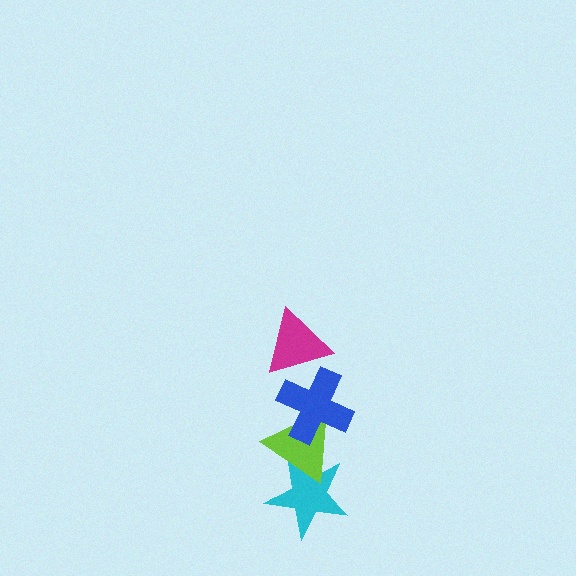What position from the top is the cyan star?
The cyan star is 4th from the top.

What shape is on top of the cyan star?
The lime triangle is on top of the cyan star.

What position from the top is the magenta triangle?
The magenta triangle is 1st from the top.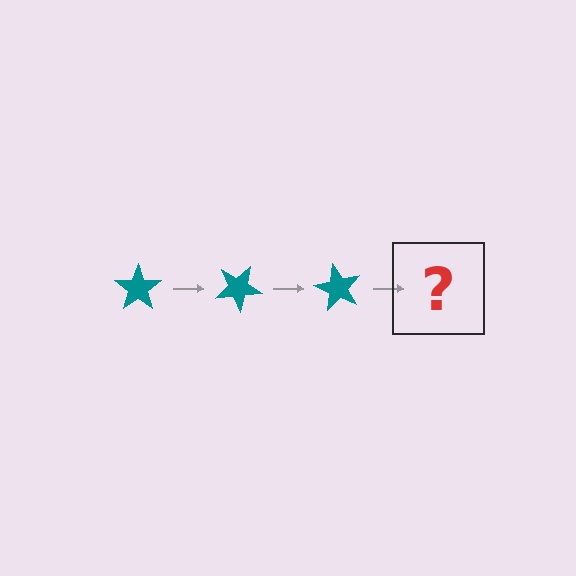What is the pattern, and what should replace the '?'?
The pattern is that the star rotates 30 degrees each step. The '?' should be a teal star rotated 90 degrees.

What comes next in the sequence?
The next element should be a teal star rotated 90 degrees.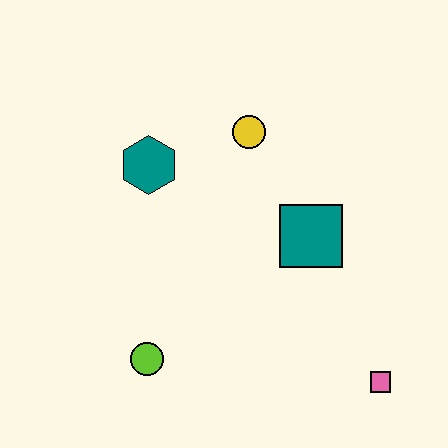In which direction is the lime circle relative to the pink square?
The lime circle is to the left of the pink square.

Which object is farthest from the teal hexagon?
The pink square is farthest from the teal hexagon.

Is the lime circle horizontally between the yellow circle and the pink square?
No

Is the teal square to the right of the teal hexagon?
Yes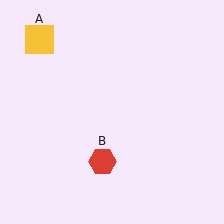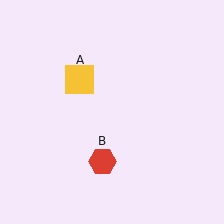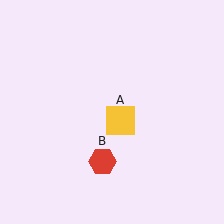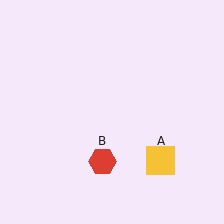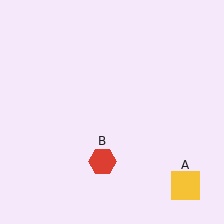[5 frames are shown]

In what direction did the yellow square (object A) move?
The yellow square (object A) moved down and to the right.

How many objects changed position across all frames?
1 object changed position: yellow square (object A).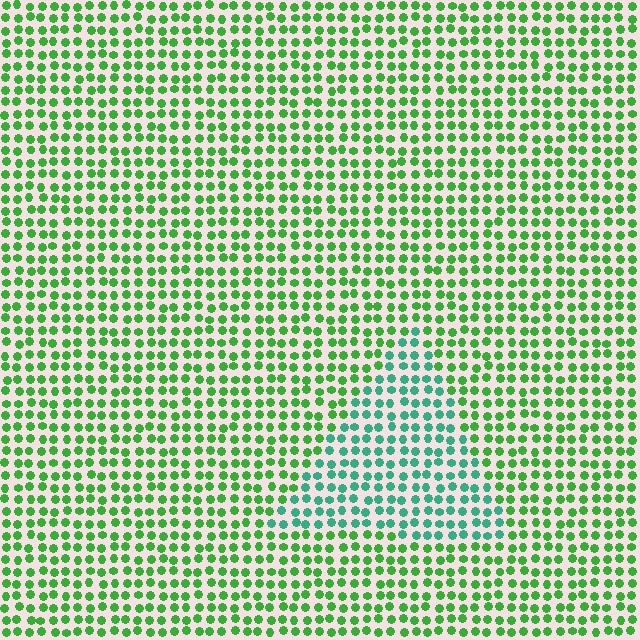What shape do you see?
I see a triangle.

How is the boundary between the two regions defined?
The boundary is defined purely by a slight shift in hue (about 42 degrees). Spacing, size, and orientation are identical on both sides.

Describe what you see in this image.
The image is filled with small green elements in a uniform arrangement. A triangle-shaped region is visible where the elements are tinted to a slightly different hue, forming a subtle color boundary.